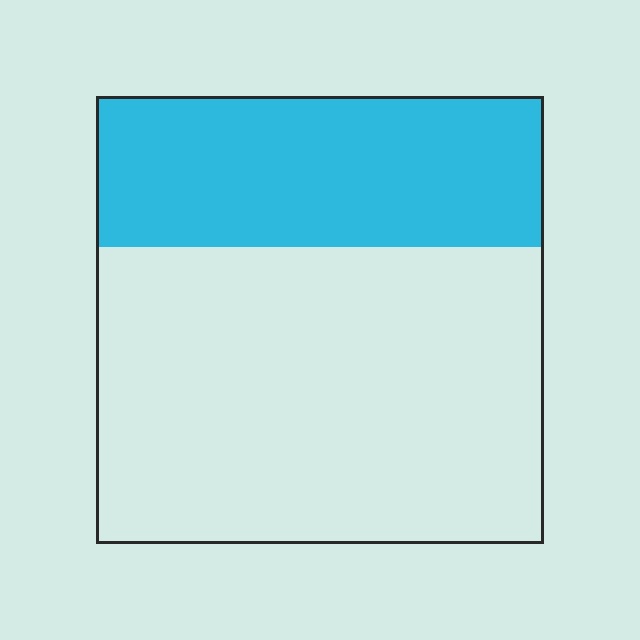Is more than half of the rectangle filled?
No.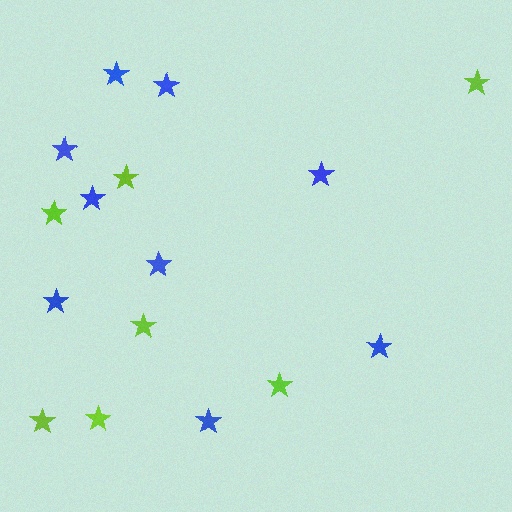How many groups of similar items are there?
There are 2 groups: one group of blue stars (9) and one group of lime stars (7).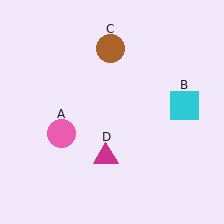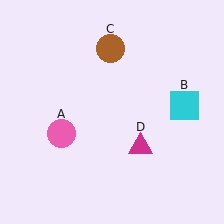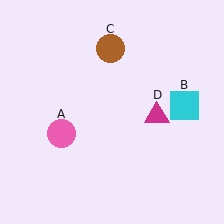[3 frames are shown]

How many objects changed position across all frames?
1 object changed position: magenta triangle (object D).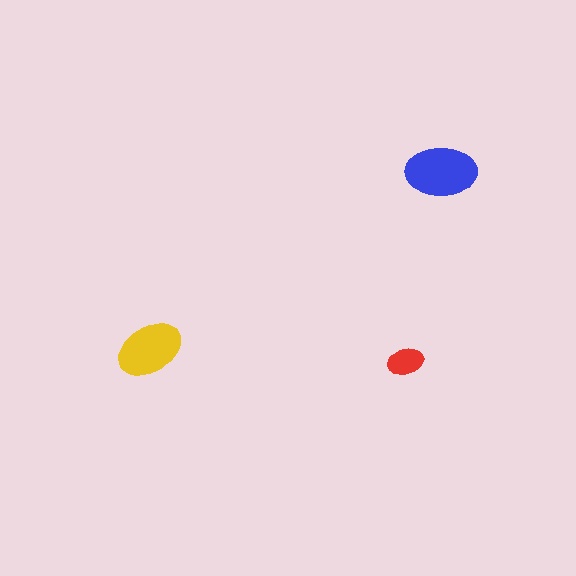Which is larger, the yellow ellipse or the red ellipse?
The yellow one.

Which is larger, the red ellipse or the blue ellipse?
The blue one.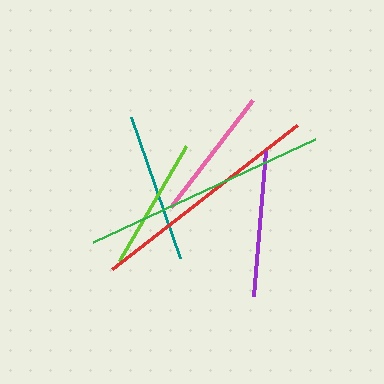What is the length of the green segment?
The green segment is approximately 245 pixels long.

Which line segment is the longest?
The green line is the longest at approximately 245 pixels.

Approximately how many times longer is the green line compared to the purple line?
The green line is approximately 1.7 times the length of the purple line.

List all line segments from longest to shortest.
From longest to shortest: green, red, teal, purple, pink, lime.